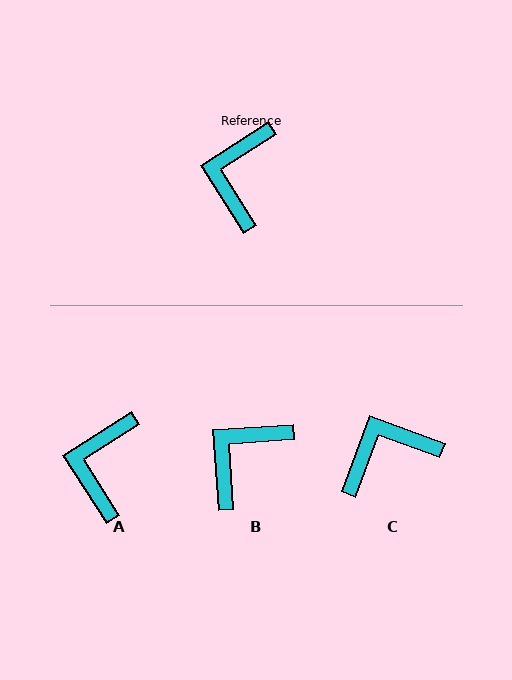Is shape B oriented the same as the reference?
No, it is off by about 28 degrees.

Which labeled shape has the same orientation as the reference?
A.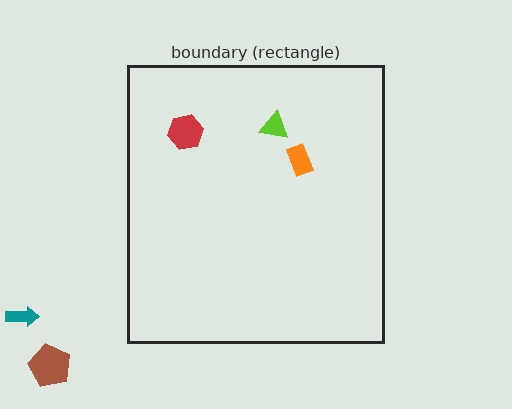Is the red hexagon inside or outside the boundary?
Inside.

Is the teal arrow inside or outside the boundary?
Outside.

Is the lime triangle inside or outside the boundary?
Inside.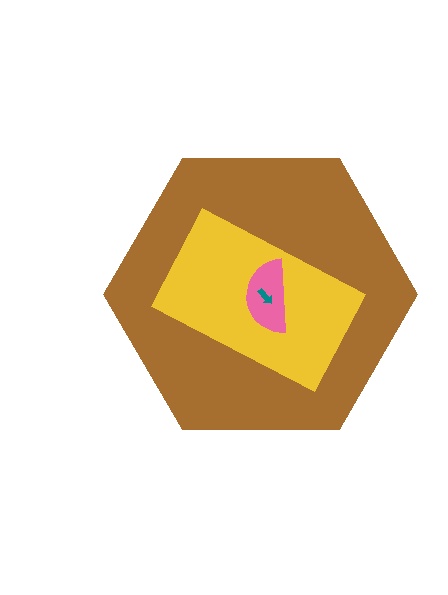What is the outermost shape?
The brown hexagon.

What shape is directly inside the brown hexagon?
The yellow rectangle.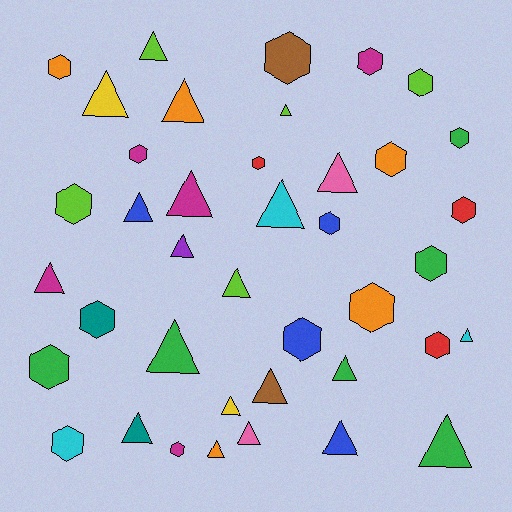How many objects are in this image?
There are 40 objects.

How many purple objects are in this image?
There is 1 purple object.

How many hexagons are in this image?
There are 19 hexagons.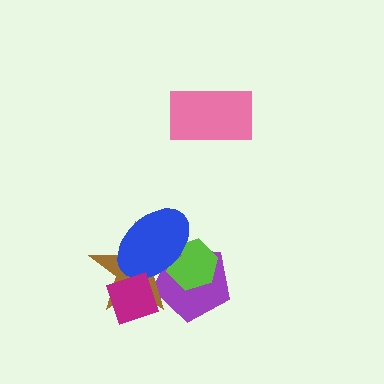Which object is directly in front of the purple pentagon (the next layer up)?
The lime hexagon is directly in front of the purple pentagon.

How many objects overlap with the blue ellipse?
4 objects overlap with the blue ellipse.